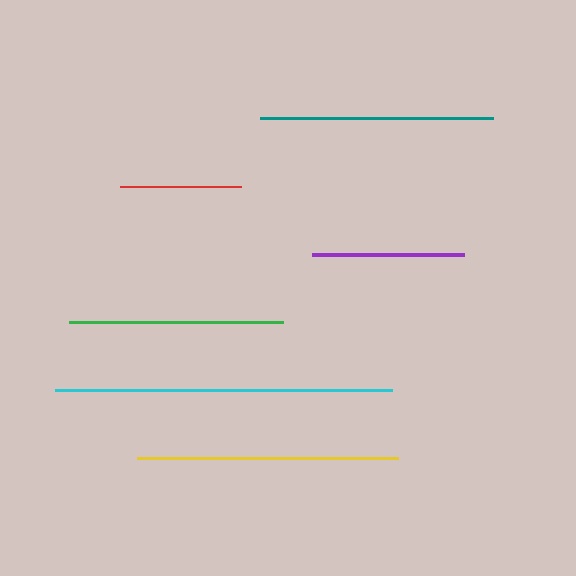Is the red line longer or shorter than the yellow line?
The yellow line is longer than the red line.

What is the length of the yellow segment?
The yellow segment is approximately 261 pixels long.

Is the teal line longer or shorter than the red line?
The teal line is longer than the red line.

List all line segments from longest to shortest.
From longest to shortest: cyan, yellow, teal, green, purple, red.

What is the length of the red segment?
The red segment is approximately 121 pixels long.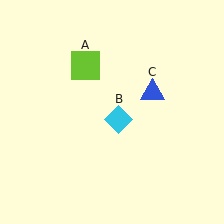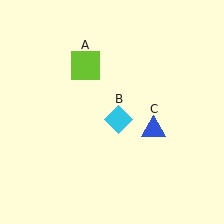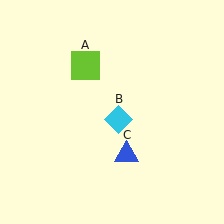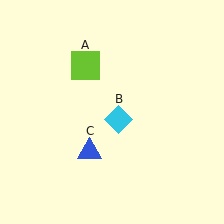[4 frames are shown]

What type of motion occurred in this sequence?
The blue triangle (object C) rotated clockwise around the center of the scene.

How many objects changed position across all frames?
1 object changed position: blue triangle (object C).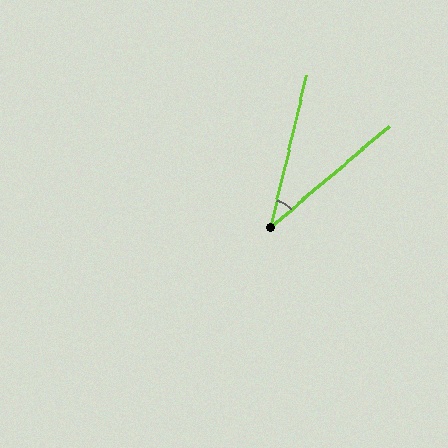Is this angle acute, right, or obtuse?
It is acute.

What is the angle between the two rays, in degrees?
Approximately 36 degrees.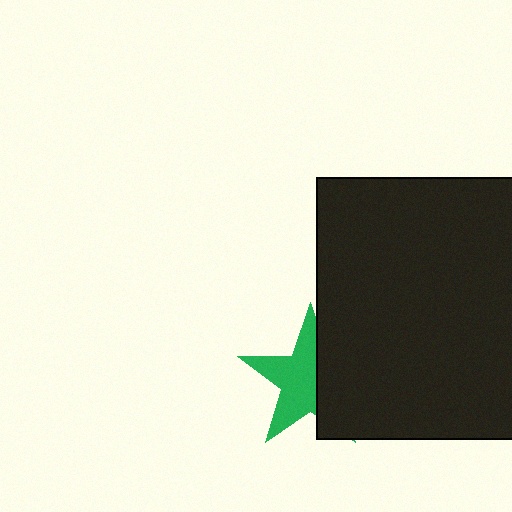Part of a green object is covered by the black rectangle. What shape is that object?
It is a star.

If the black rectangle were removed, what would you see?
You would see the complete green star.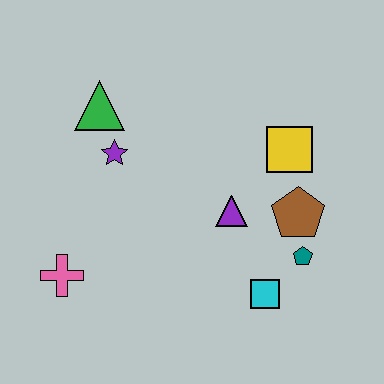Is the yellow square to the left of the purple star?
No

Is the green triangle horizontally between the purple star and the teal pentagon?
No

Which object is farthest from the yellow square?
The pink cross is farthest from the yellow square.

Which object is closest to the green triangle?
The purple star is closest to the green triangle.